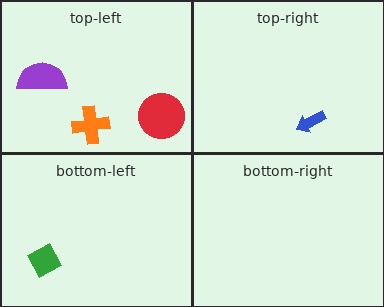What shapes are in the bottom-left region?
The green diamond.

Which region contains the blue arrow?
The top-right region.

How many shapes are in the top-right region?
1.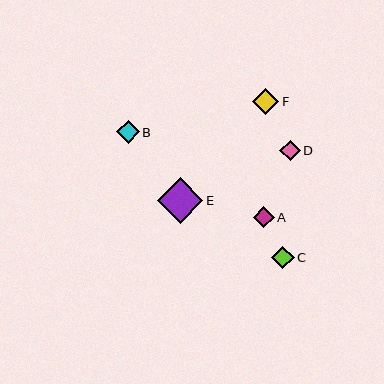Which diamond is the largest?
Diamond E is the largest with a size of approximately 45 pixels.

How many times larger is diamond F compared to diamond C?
Diamond F is approximately 1.2 times the size of diamond C.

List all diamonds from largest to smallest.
From largest to smallest: E, F, B, C, A, D.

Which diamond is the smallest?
Diamond D is the smallest with a size of approximately 20 pixels.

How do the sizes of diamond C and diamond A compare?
Diamond C and diamond A are approximately the same size.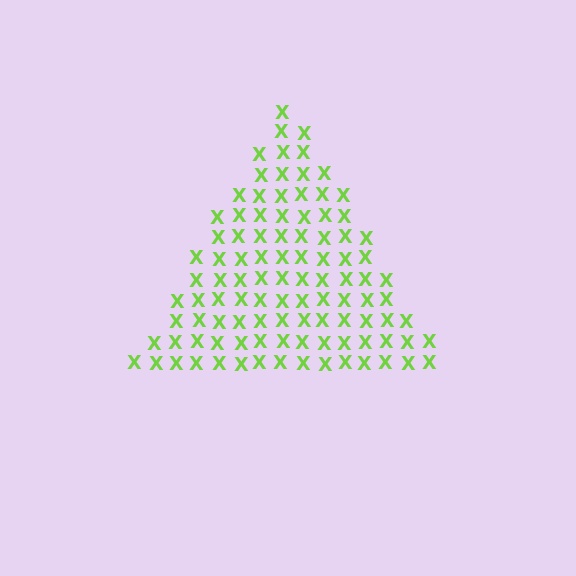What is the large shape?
The large shape is a triangle.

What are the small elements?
The small elements are letter X's.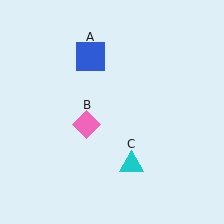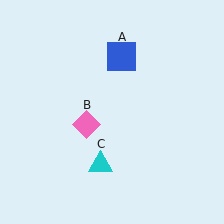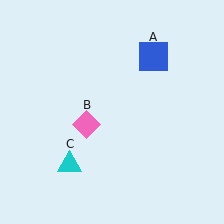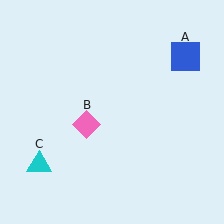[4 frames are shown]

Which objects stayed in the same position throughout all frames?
Pink diamond (object B) remained stationary.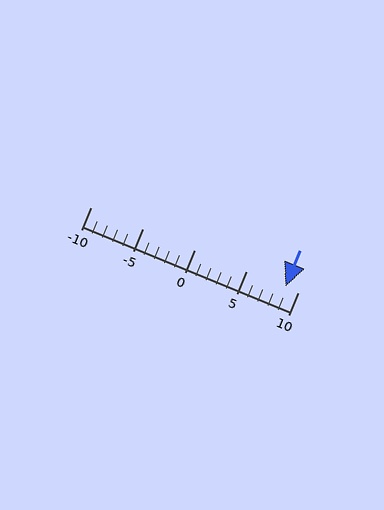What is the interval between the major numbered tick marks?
The major tick marks are spaced 5 units apart.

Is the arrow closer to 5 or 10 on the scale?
The arrow is closer to 10.